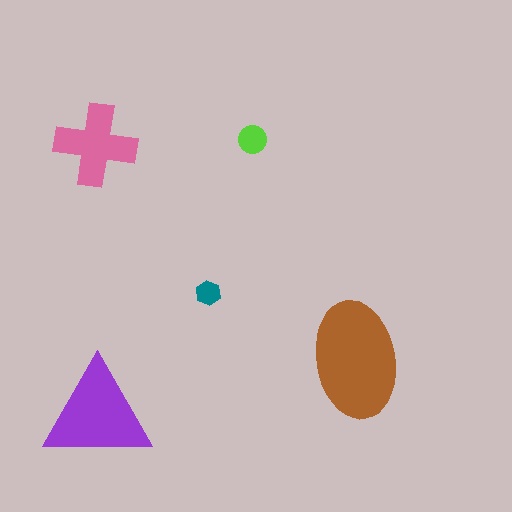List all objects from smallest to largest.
The teal hexagon, the lime circle, the pink cross, the purple triangle, the brown ellipse.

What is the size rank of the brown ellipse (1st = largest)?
1st.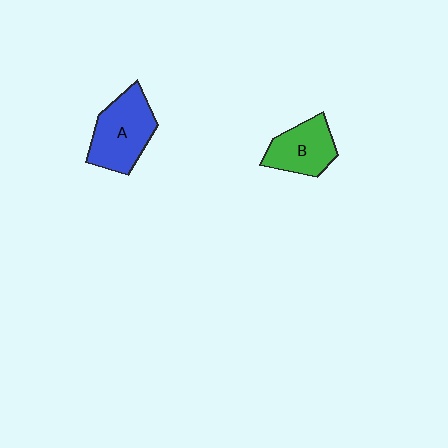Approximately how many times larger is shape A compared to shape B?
Approximately 1.3 times.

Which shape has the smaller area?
Shape B (green).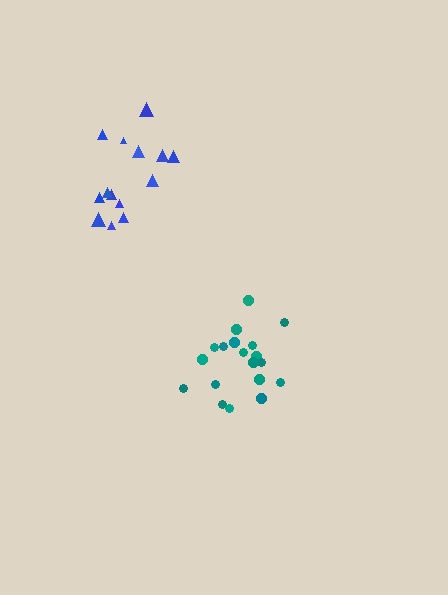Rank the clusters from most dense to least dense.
teal, blue.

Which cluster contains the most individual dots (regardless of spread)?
Teal (19).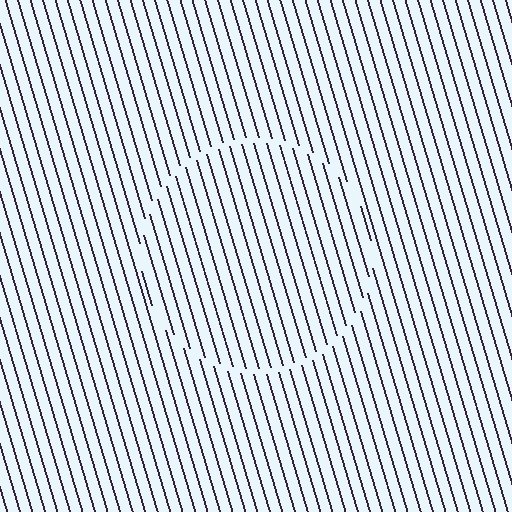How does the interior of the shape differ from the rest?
The interior of the shape contains the same grating, shifted by half a period — the contour is defined by the phase discontinuity where line-ends from the inner and outer gratings abut.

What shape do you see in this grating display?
An illusory circle. The interior of the shape contains the same grating, shifted by half a period — the contour is defined by the phase discontinuity where line-ends from the inner and outer gratings abut.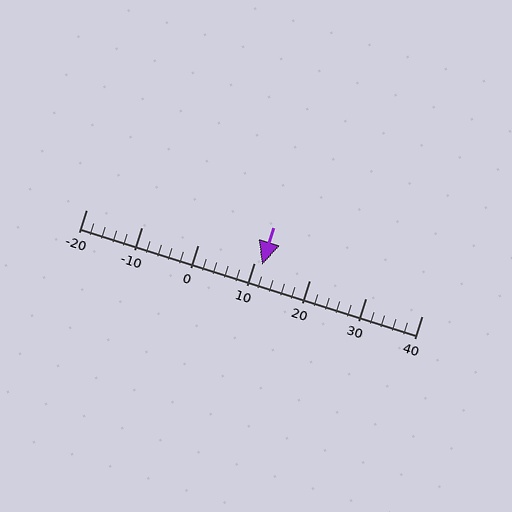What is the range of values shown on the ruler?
The ruler shows values from -20 to 40.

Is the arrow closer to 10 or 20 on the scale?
The arrow is closer to 10.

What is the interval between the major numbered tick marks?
The major tick marks are spaced 10 units apart.